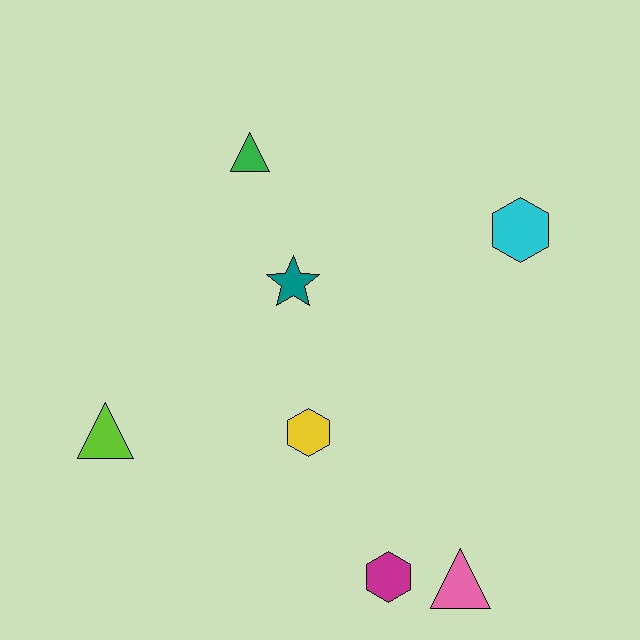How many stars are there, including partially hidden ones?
There is 1 star.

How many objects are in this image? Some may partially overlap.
There are 7 objects.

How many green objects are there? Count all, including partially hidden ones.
There is 1 green object.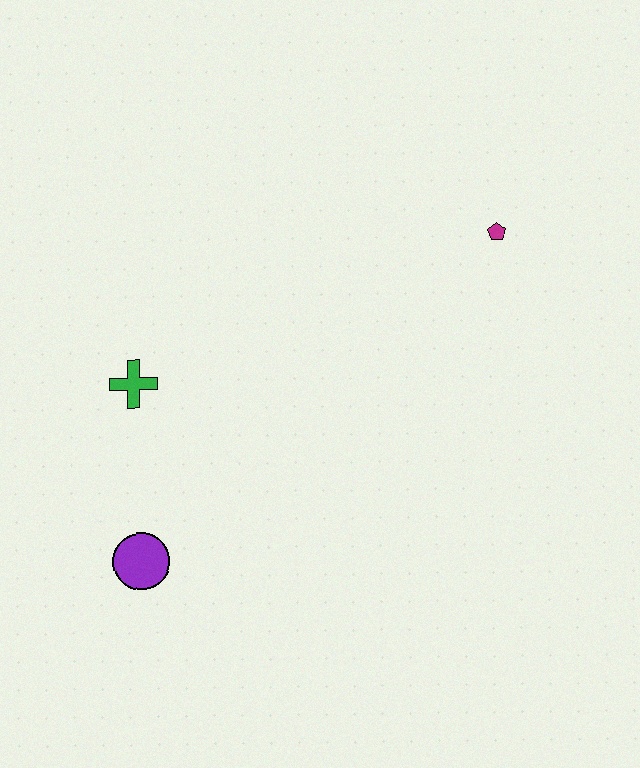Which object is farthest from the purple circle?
The magenta pentagon is farthest from the purple circle.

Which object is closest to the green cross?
The purple circle is closest to the green cross.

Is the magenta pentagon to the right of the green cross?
Yes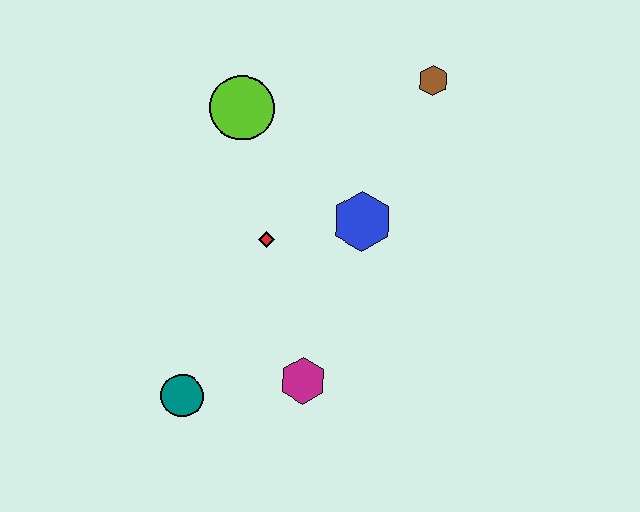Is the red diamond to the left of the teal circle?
No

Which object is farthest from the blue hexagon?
The teal circle is farthest from the blue hexagon.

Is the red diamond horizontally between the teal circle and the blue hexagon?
Yes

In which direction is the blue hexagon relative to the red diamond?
The blue hexagon is to the right of the red diamond.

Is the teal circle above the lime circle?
No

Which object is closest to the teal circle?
The magenta hexagon is closest to the teal circle.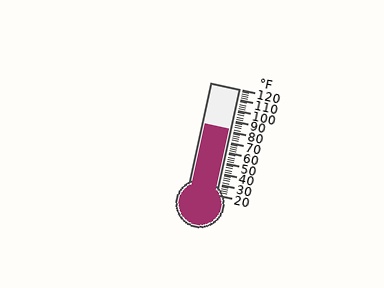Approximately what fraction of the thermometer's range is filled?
The thermometer is filled to approximately 60% of its range.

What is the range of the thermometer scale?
The thermometer scale ranges from 20°F to 120°F.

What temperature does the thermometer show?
The thermometer shows approximately 82°F.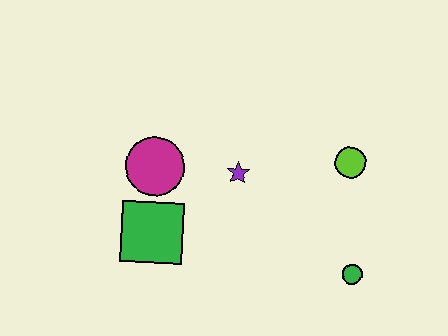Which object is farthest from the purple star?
The green circle is farthest from the purple star.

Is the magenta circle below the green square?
No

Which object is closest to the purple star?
The magenta circle is closest to the purple star.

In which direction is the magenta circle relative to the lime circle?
The magenta circle is to the left of the lime circle.